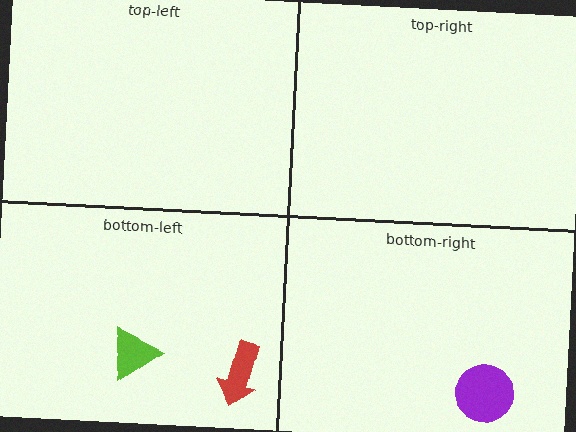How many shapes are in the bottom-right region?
1.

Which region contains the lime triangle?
The bottom-left region.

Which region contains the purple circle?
The bottom-right region.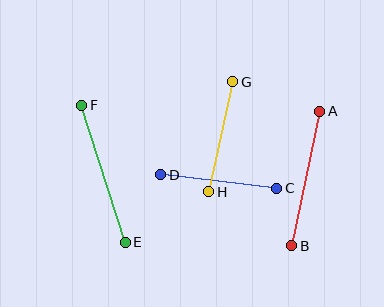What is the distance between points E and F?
The distance is approximately 144 pixels.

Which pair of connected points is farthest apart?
Points E and F are farthest apart.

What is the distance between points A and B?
The distance is approximately 137 pixels.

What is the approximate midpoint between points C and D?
The midpoint is at approximately (219, 182) pixels.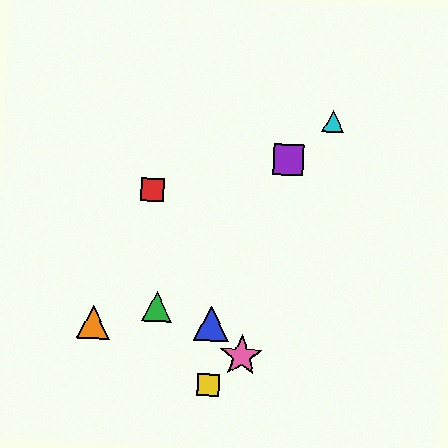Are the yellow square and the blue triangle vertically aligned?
Yes, both are at x≈208.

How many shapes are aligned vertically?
2 shapes (the blue triangle, the yellow square) are aligned vertically.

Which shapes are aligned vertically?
The blue triangle, the yellow square are aligned vertically.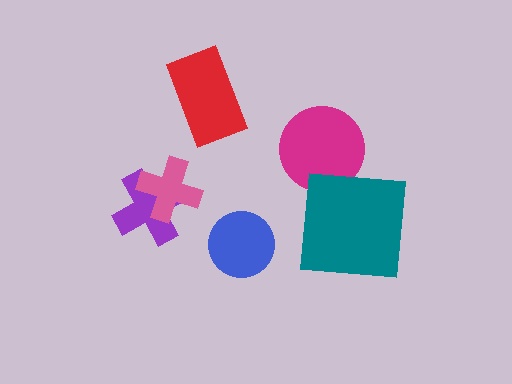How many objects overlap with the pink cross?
1 object overlaps with the pink cross.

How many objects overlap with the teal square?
0 objects overlap with the teal square.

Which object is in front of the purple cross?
The pink cross is in front of the purple cross.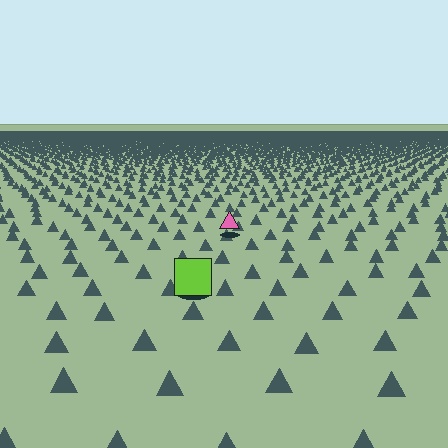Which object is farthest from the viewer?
The pink triangle is farthest from the viewer. It appears smaller and the ground texture around it is denser.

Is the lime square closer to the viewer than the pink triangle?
Yes. The lime square is closer — you can tell from the texture gradient: the ground texture is coarser near it.